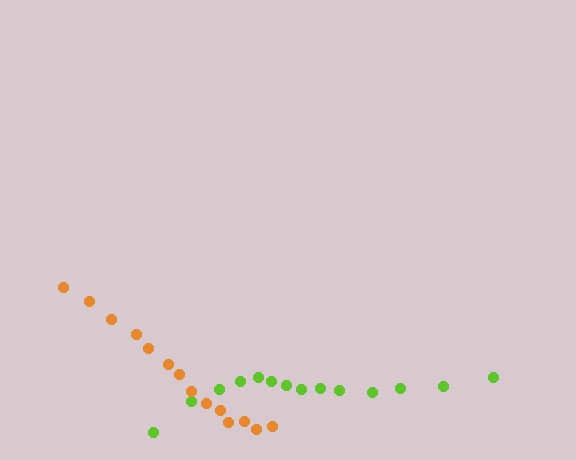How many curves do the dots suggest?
There are 2 distinct paths.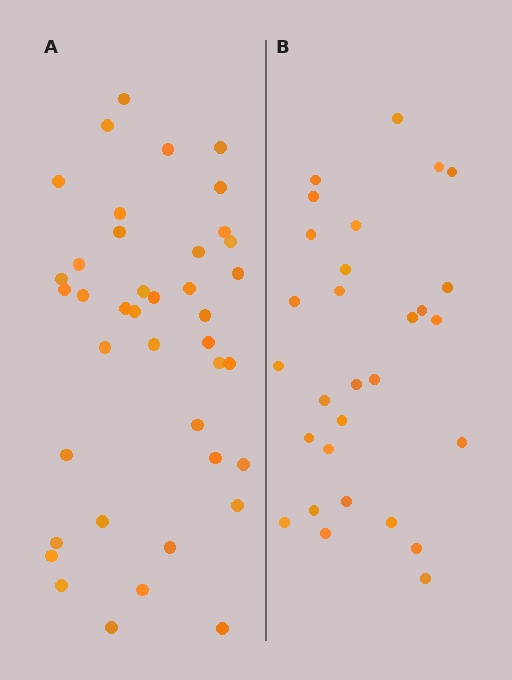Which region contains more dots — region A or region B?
Region A (the left region) has more dots.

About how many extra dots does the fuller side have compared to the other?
Region A has roughly 12 or so more dots than region B.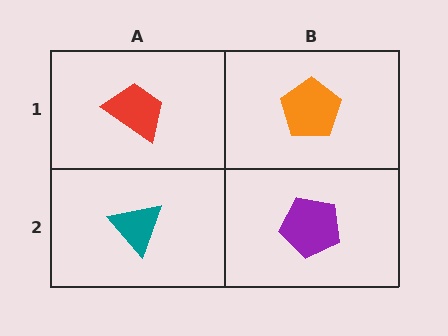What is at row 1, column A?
A red trapezoid.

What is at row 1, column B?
An orange pentagon.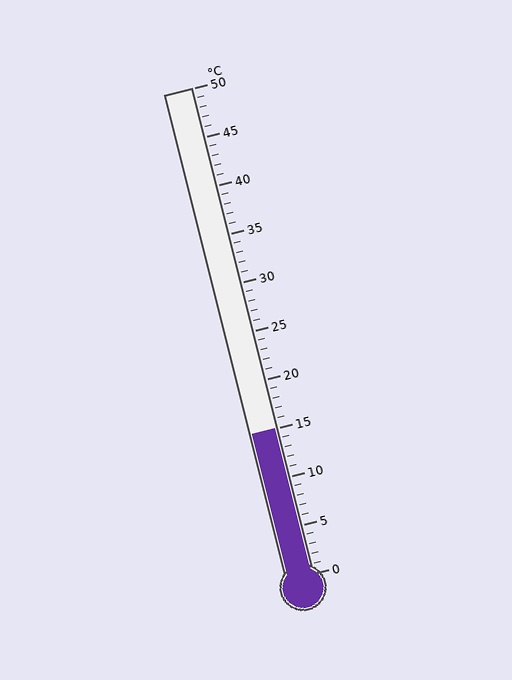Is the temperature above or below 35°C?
The temperature is below 35°C.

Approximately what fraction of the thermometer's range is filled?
The thermometer is filled to approximately 30% of its range.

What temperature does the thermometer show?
The thermometer shows approximately 15°C.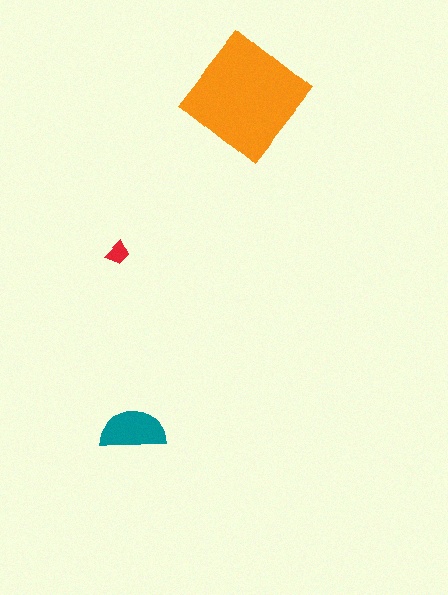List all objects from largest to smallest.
The orange diamond, the teal semicircle, the red trapezoid.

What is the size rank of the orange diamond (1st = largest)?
1st.